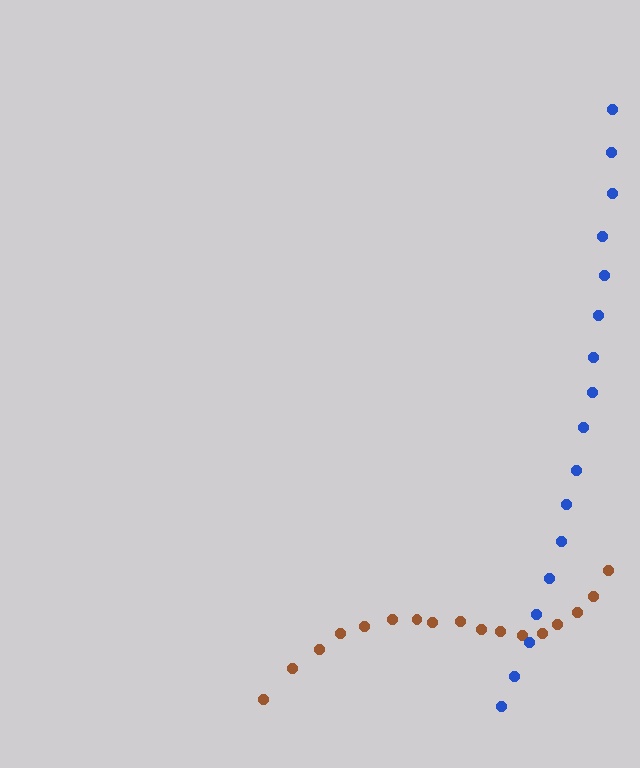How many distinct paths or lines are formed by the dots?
There are 2 distinct paths.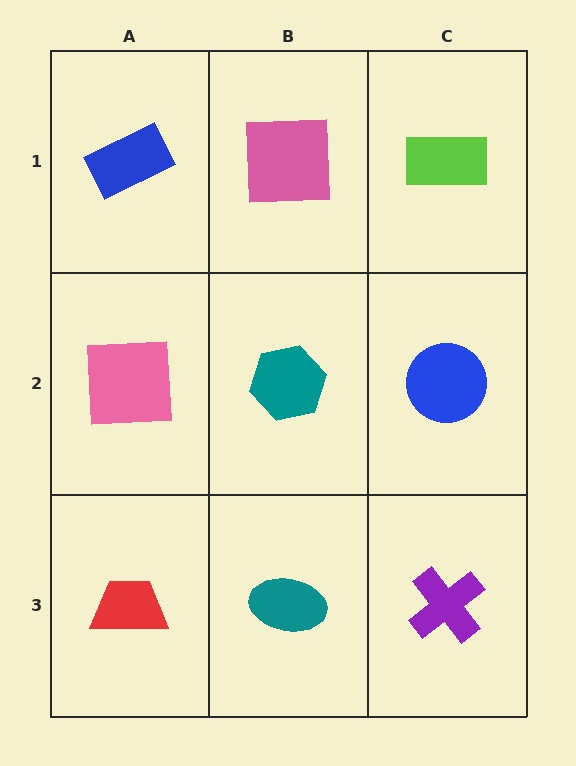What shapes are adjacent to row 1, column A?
A pink square (row 2, column A), a pink square (row 1, column B).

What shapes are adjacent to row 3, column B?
A teal hexagon (row 2, column B), a red trapezoid (row 3, column A), a purple cross (row 3, column C).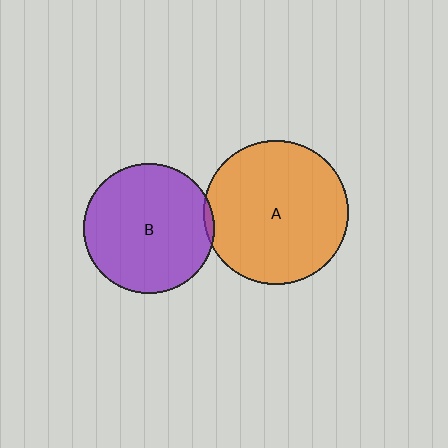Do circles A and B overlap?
Yes.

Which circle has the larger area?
Circle A (orange).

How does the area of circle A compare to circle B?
Approximately 1.2 times.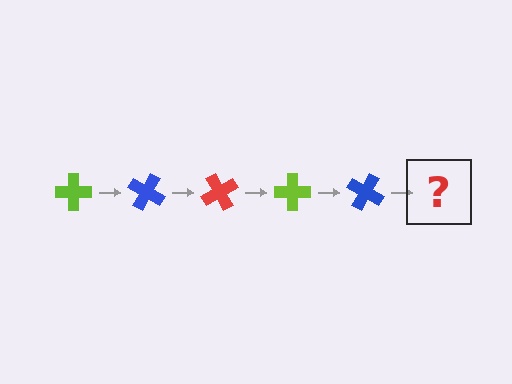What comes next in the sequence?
The next element should be a red cross, rotated 150 degrees from the start.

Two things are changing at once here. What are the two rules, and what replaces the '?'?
The two rules are that it rotates 30 degrees each step and the color cycles through lime, blue, and red. The '?' should be a red cross, rotated 150 degrees from the start.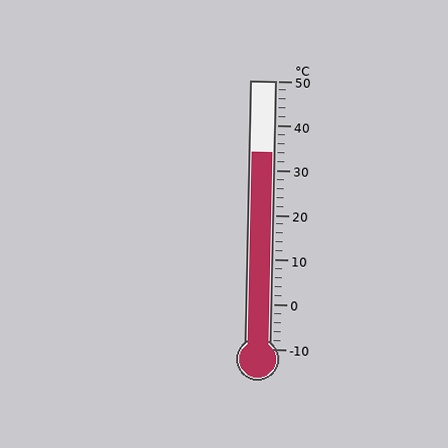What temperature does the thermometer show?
The thermometer shows approximately 34°C.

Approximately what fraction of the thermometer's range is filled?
The thermometer is filled to approximately 75% of its range.